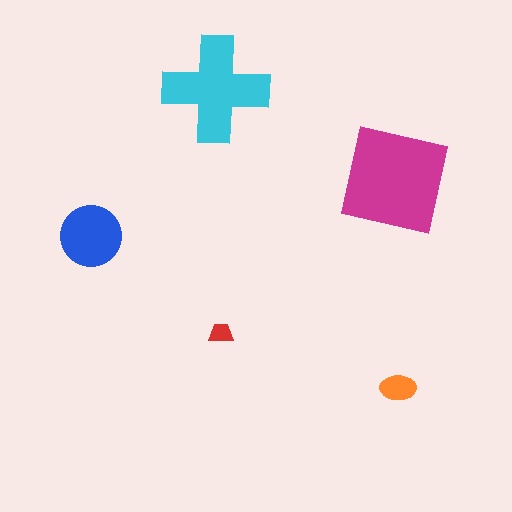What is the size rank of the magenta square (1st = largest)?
1st.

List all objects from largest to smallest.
The magenta square, the cyan cross, the blue circle, the orange ellipse, the red trapezoid.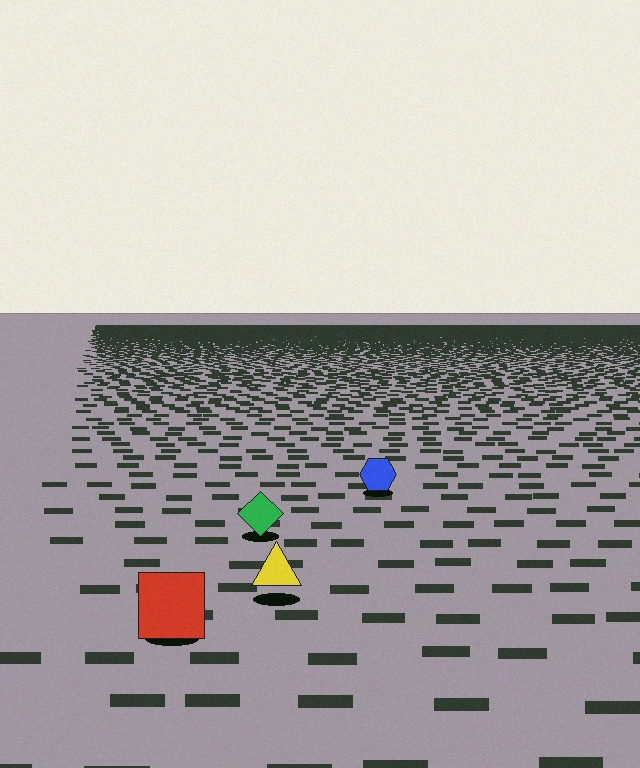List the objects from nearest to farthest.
From nearest to farthest: the red square, the yellow triangle, the green diamond, the blue hexagon.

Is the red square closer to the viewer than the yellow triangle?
Yes. The red square is closer — you can tell from the texture gradient: the ground texture is coarser near it.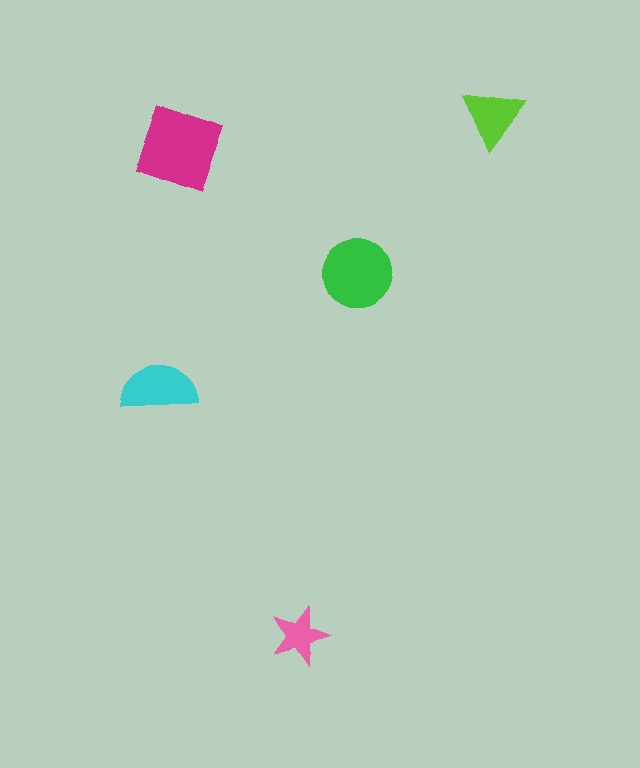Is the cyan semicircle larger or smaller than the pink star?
Larger.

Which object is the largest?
The magenta diamond.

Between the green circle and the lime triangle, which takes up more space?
The green circle.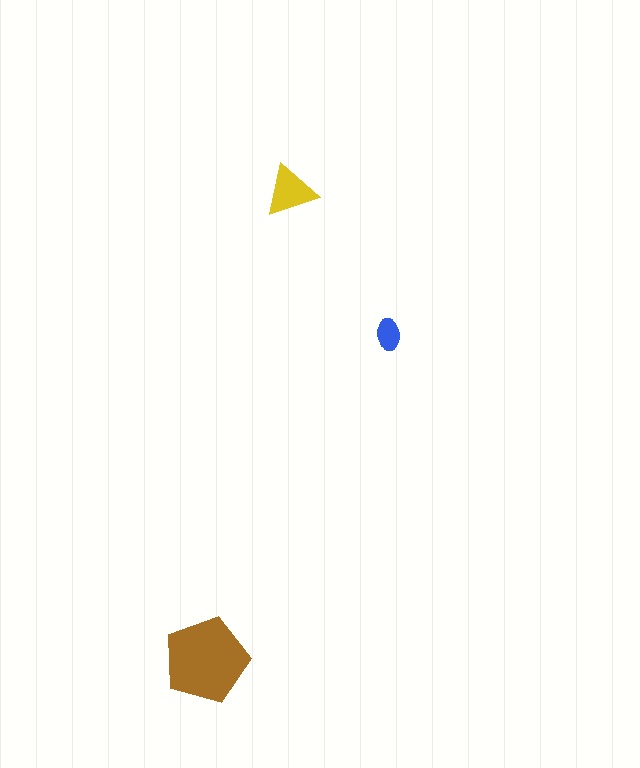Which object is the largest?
The brown pentagon.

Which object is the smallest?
The blue ellipse.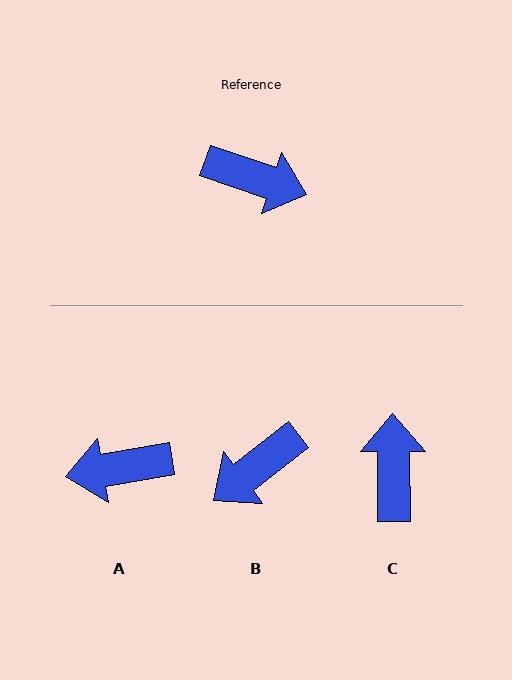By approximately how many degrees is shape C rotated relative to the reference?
Approximately 109 degrees counter-clockwise.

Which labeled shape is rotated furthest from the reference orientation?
A, about 152 degrees away.